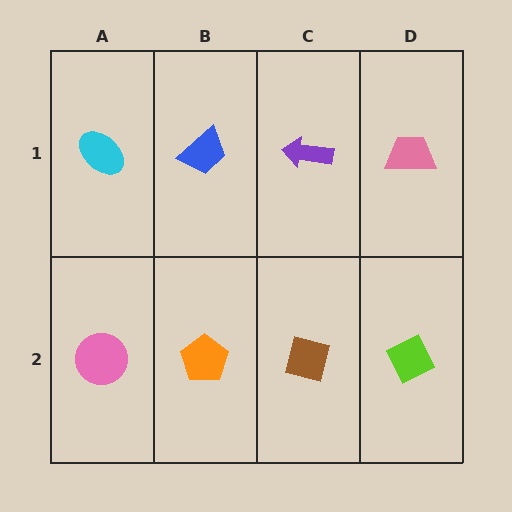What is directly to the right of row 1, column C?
A pink trapezoid.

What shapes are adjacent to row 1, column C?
A brown square (row 2, column C), a blue trapezoid (row 1, column B), a pink trapezoid (row 1, column D).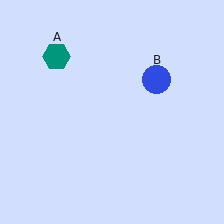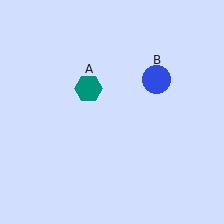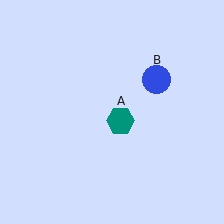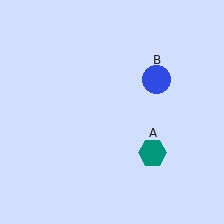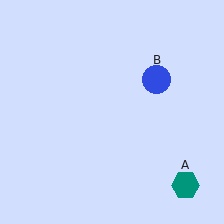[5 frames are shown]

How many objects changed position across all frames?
1 object changed position: teal hexagon (object A).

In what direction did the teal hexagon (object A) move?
The teal hexagon (object A) moved down and to the right.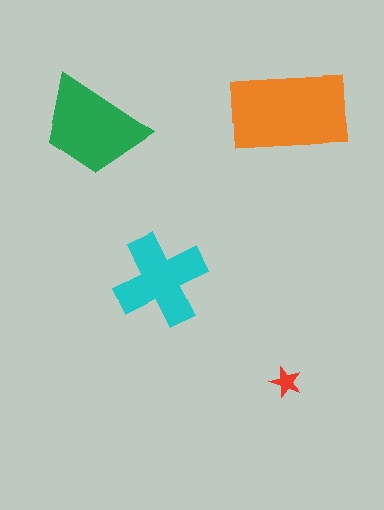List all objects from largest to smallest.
The orange rectangle, the green trapezoid, the cyan cross, the red star.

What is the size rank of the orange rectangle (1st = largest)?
1st.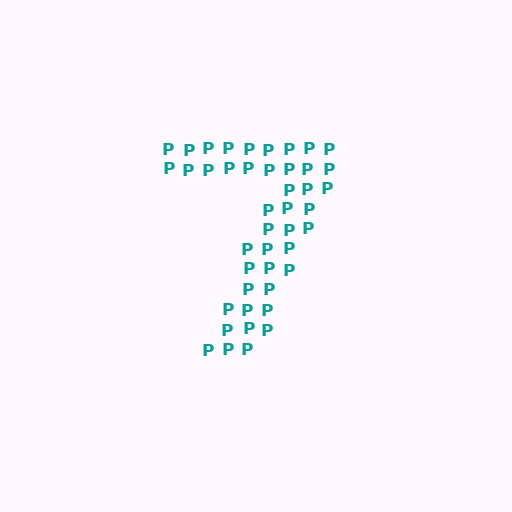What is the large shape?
The large shape is the digit 7.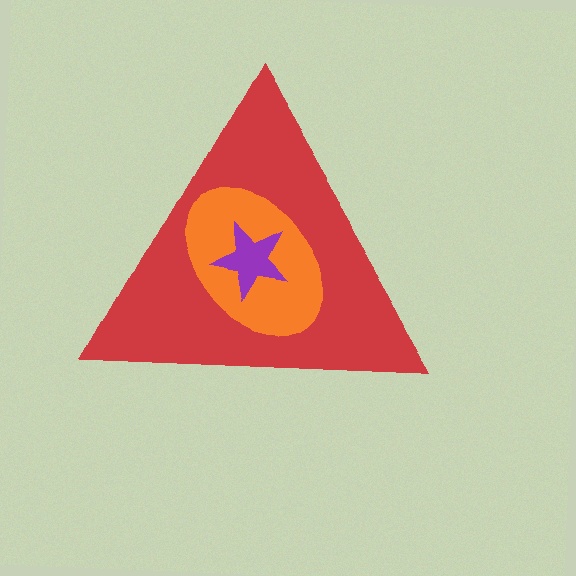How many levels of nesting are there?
3.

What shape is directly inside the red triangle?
The orange ellipse.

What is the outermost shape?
The red triangle.